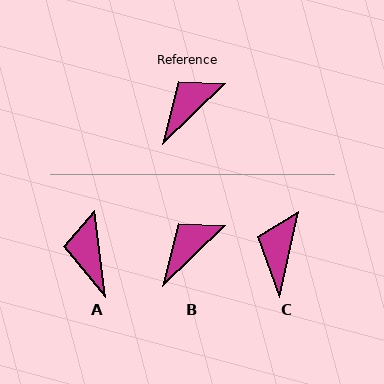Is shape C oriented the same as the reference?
No, it is off by about 34 degrees.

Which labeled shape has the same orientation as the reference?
B.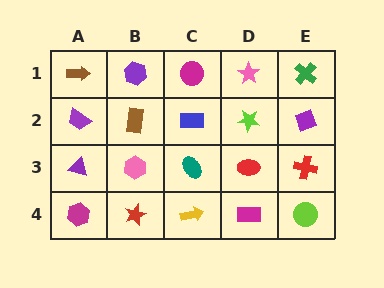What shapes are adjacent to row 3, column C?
A blue rectangle (row 2, column C), a yellow arrow (row 4, column C), a pink hexagon (row 3, column B), a red ellipse (row 3, column D).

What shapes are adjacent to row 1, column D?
A lime star (row 2, column D), a magenta circle (row 1, column C), a green cross (row 1, column E).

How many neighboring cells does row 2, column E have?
3.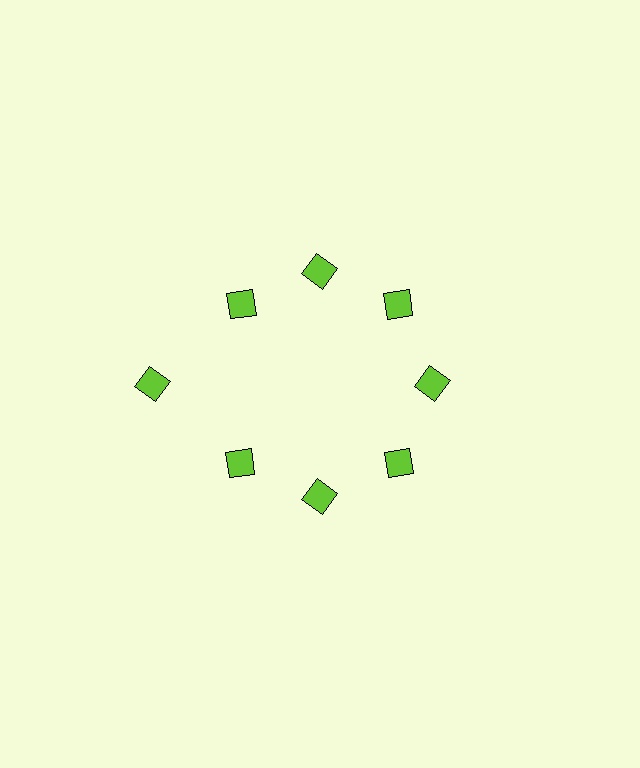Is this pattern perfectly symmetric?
No. The 8 lime diamonds are arranged in a ring, but one element near the 9 o'clock position is pushed outward from the center, breaking the 8-fold rotational symmetry.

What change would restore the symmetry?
The symmetry would be restored by moving it inward, back onto the ring so that all 8 diamonds sit at equal angles and equal distance from the center.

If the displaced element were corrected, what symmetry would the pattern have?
It would have 8-fold rotational symmetry — the pattern would map onto itself every 45 degrees.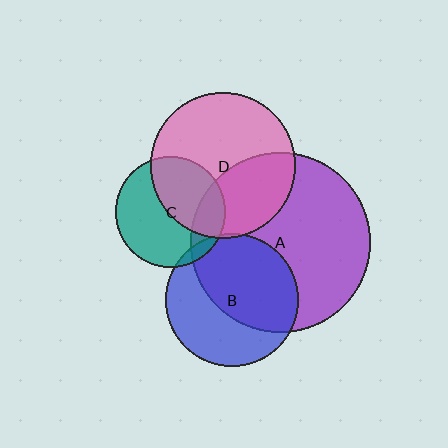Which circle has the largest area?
Circle A (purple).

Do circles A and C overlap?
Yes.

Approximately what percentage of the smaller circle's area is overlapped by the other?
Approximately 20%.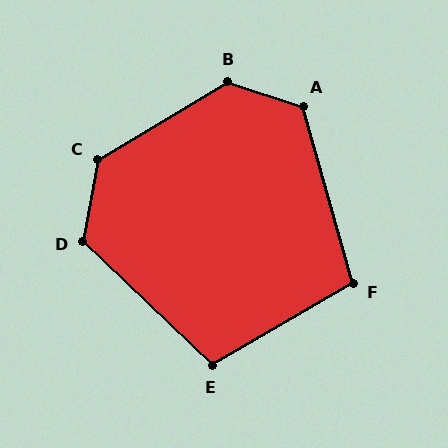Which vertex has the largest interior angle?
B, at approximately 131 degrees.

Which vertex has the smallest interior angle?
F, at approximately 105 degrees.